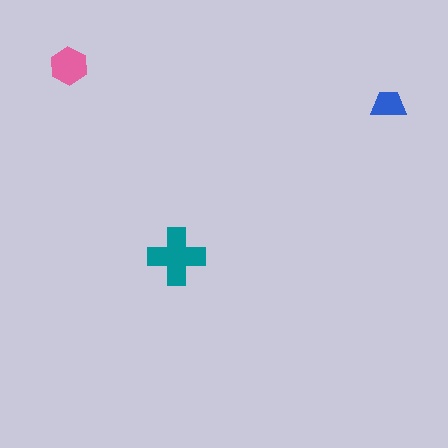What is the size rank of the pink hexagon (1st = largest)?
2nd.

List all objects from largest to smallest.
The teal cross, the pink hexagon, the blue trapezoid.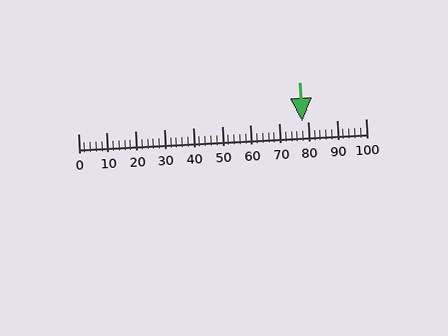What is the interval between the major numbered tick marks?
The major tick marks are spaced 10 units apart.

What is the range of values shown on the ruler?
The ruler shows values from 0 to 100.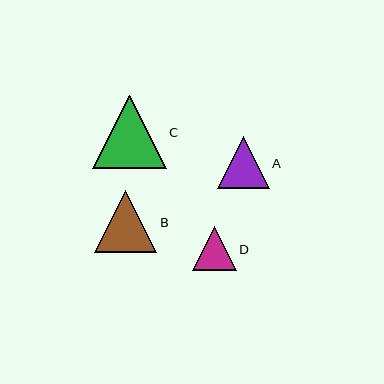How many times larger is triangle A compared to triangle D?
Triangle A is approximately 1.2 times the size of triangle D.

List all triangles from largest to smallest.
From largest to smallest: C, B, A, D.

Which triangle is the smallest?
Triangle D is the smallest with a size of approximately 44 pixels.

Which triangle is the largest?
Triangle C is the largest with a size of approximately 73 pixels.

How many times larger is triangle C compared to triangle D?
Triangle C is approximately 1.7 times the size of triangle D.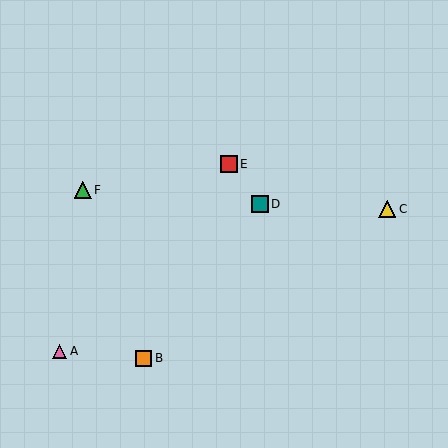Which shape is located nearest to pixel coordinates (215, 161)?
The red square (labeled E) at (229, 164) is nearest to that location.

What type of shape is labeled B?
Shape B is an orange square.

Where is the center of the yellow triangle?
The center of the yellow triangle is at (387, 209).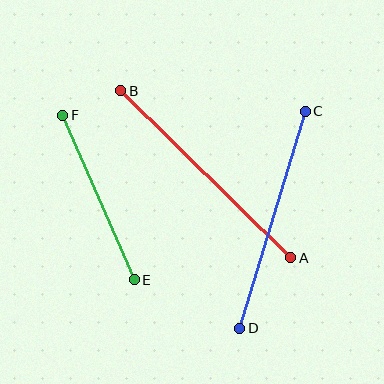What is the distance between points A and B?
The distance is approximately 238 pixels.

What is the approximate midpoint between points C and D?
The midpoint is at approximately (272, 220) pixels.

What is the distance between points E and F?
The distance is approximately 179 pixels.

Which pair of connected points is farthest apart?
Points A and B are farthest apart.